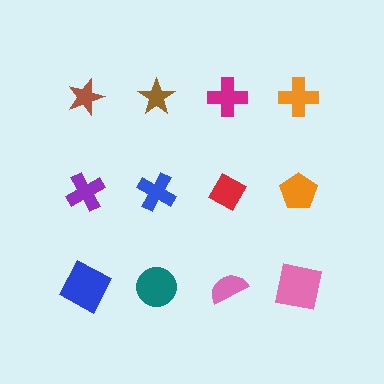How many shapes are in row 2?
4 shapes.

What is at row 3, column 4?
A pink square.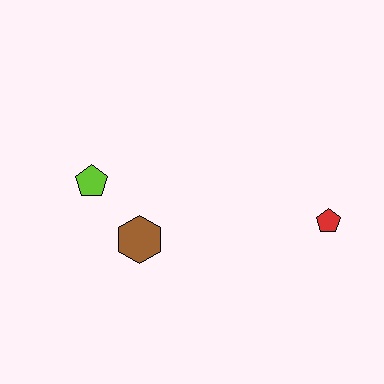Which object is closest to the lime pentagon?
The brown hexagon is closest to the lime pentagon.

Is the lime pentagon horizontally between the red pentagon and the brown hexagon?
No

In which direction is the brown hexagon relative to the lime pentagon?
The brown hexagon is below the lime pentagon.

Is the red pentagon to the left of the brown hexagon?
No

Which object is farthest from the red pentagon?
The lime pentagon is farthest from the red pentagon.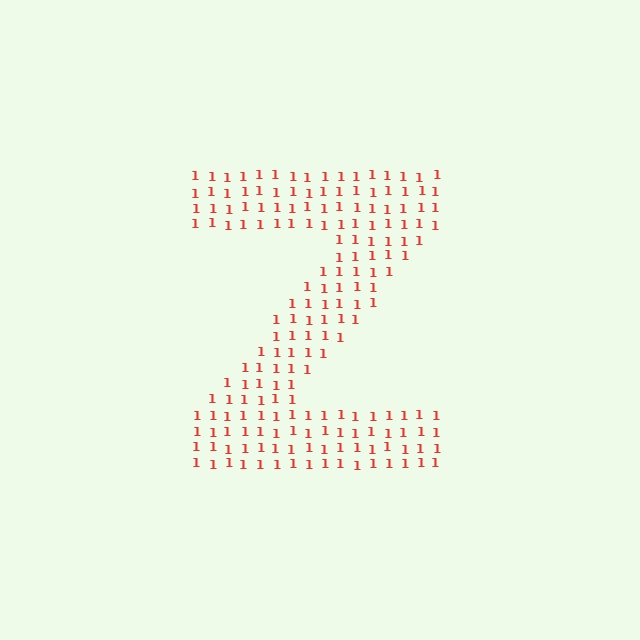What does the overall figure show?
The overall figure shows the letter Z.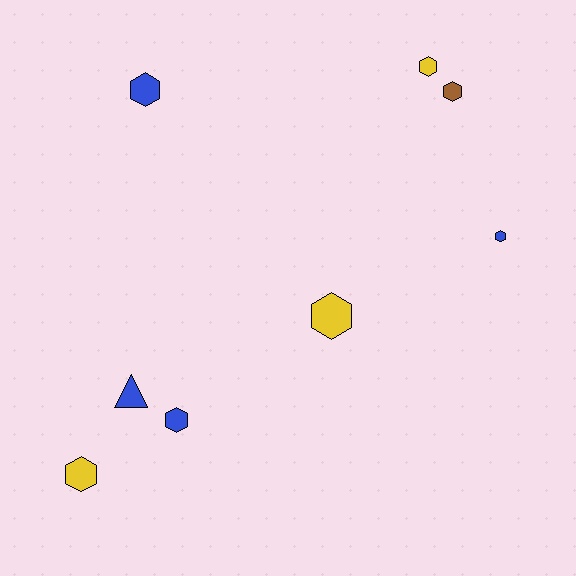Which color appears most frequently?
Blue, with 4 objects.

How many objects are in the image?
There are 8 objects.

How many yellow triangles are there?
There are no yellow triangles.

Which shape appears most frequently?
Hexagon, with 7 objects.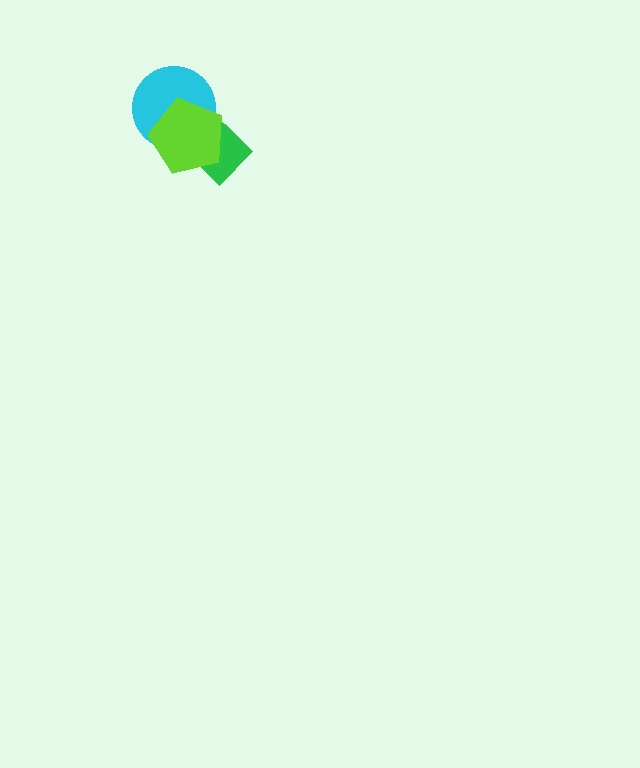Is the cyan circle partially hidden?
Yes, it is partially covered by another shape.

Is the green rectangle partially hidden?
Yes, it is partially covered by another shape.